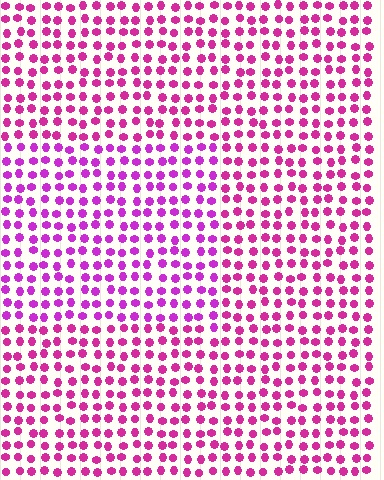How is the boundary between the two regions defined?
The boundary is defined purely by a slight shift in hue (about 23 degrees). Spacing, size, and orientation are identical on both sides.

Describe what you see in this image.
The image is filled with small magenta elements in a uniform arrangement. A rectangle-shaped region is visible where the elements are tinted to a slightly different hue, forming a subtle color boundary.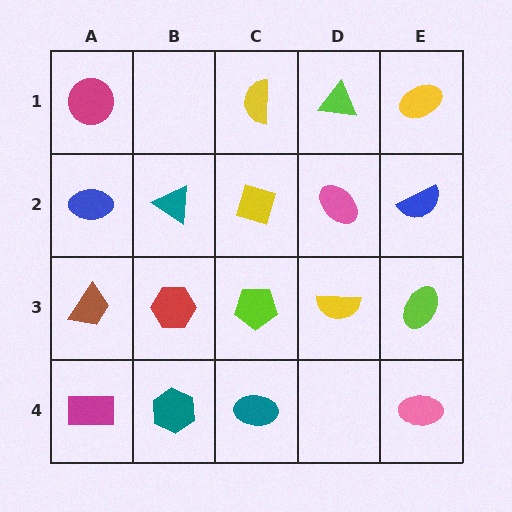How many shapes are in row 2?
5 shapes.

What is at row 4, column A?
A magenta rectangle.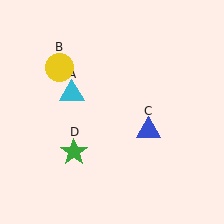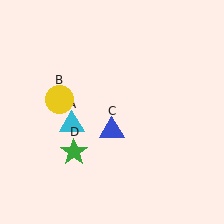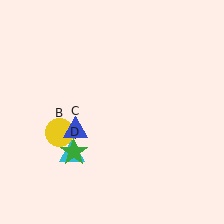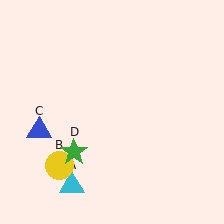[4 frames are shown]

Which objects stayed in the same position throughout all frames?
Green star (object D) remained stationary.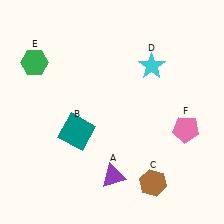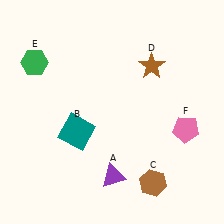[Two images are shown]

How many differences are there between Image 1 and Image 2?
There is 1 difference between the two images.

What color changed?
The star (D) changed from cyan in Image 1 to brown in Image 2.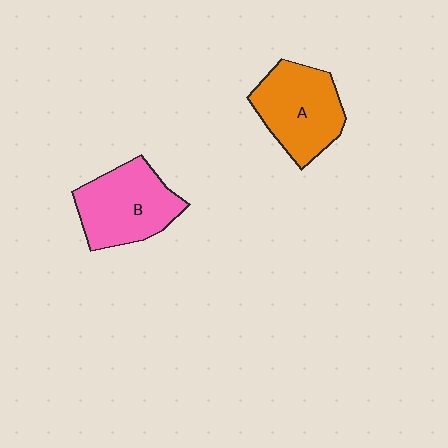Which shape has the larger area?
Shape B (pink).